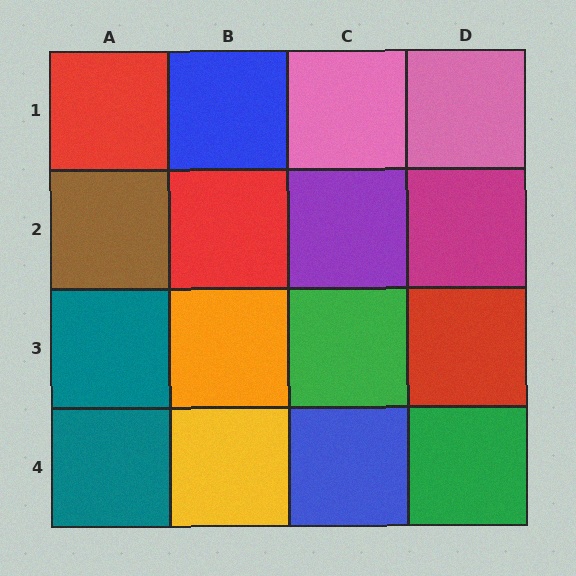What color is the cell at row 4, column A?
Teal.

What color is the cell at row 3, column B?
Orange.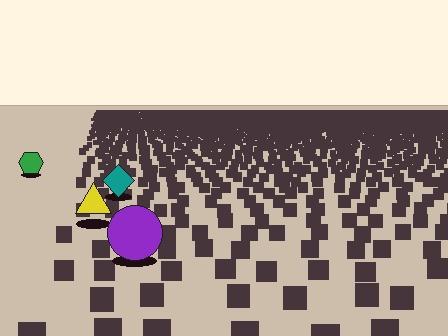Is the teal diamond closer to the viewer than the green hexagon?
Yes. The teal diamond is closer — you can tell from the texture gradient: the ground texture is coarser near it.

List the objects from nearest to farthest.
From nearest to farthest: the purple circle, the yellow triangle, the teal diamond, the green hexagon.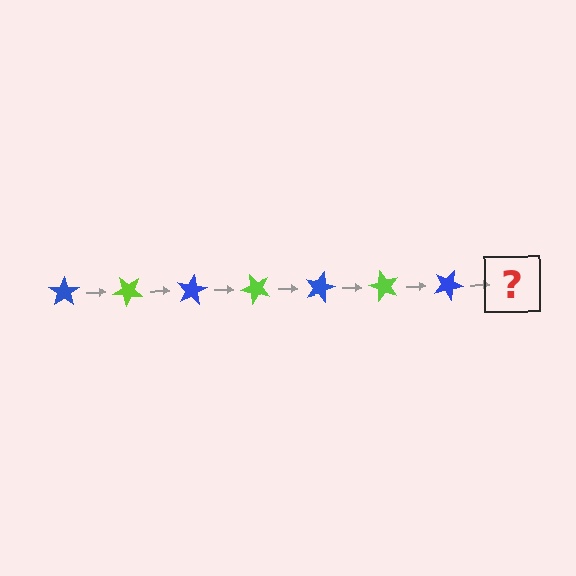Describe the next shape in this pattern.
It should be a lime star, rotated 280 degrees from the start.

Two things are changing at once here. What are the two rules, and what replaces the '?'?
The two rules are that it rotates 40 degrees each step and the color cycles through blue and lime. The '?' should be a lime star, rotated 280 degrees from the start.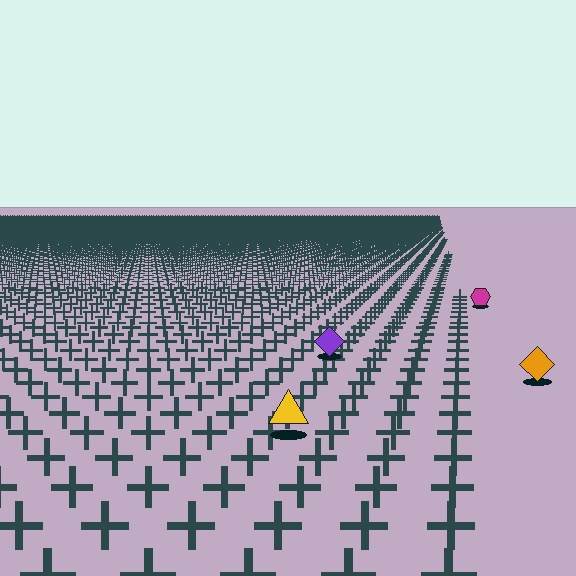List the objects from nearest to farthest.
From nearest to farthest: the yellow triangle, the orange diamond, the purple diamond, the magenta hexagon.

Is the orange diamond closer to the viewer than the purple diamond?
Yes. The orange diamond is closer — you can tell from the texture gradient: the ground texture is coarser near it.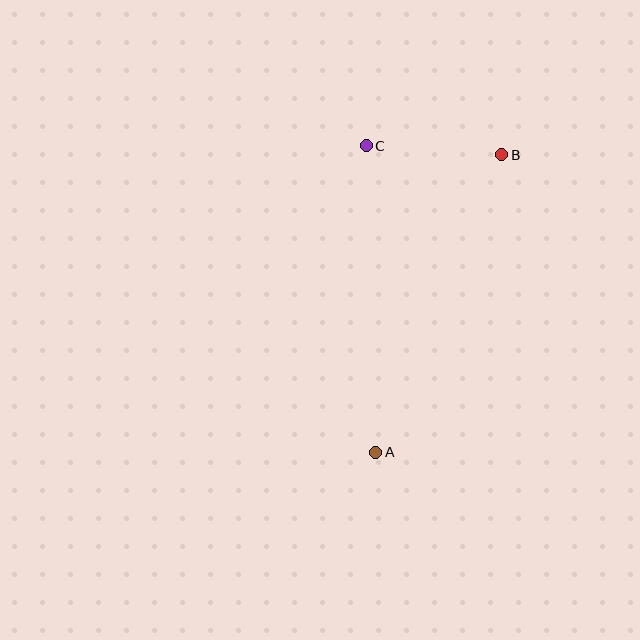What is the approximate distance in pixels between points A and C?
The distance between A and C is approximately 306 pixels.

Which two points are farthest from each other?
Points A and B are farthest from each other.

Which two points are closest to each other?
Points B and C are closest to each other.